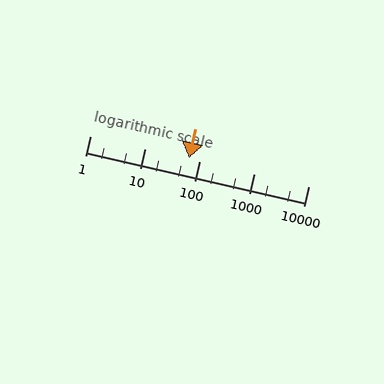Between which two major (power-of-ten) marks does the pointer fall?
The pointer is between 10 and 100.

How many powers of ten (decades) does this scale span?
The scale spans 4 decades, from 1 to 10000.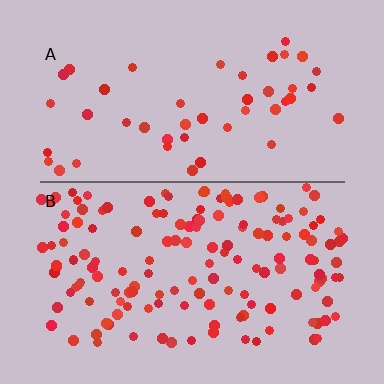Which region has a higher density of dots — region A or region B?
B (the bottom).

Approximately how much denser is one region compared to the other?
Approximately 3.3× — region B over region A.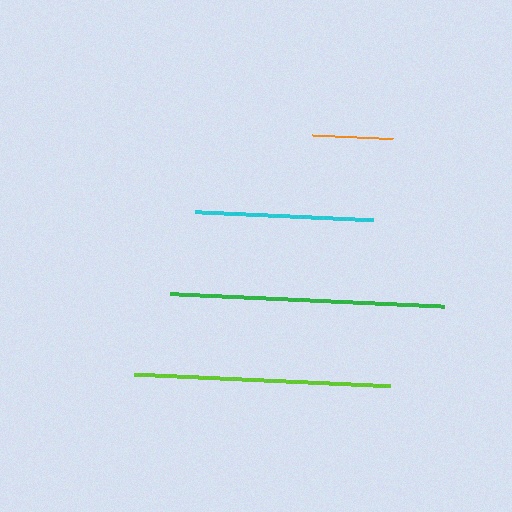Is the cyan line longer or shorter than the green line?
The green line is longer than the cyan line.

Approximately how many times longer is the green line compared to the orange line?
The green line is approximately 3.4 times the length of the orange line.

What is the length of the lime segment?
The lime segment is approximately 255 pixels long.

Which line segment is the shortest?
The orange line is the shortest at approximately 81 pixels.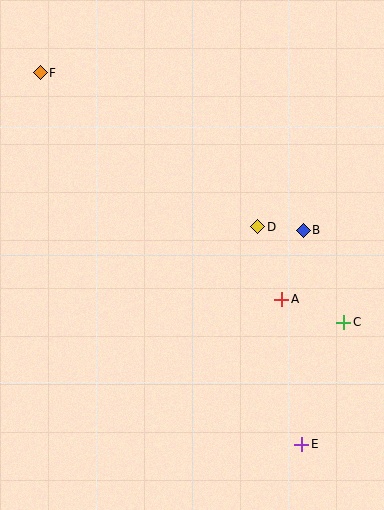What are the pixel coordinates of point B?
Point B is at (303, 230).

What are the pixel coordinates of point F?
Point F is at (40, 73).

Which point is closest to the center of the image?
Point D at (258, 227) is closest to the center.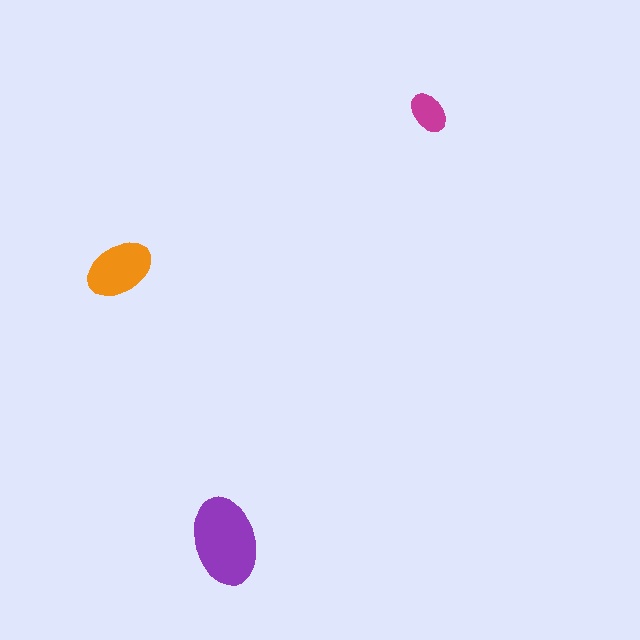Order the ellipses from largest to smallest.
the purple one, the orange one, the magenta one.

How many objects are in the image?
There are 3 objects in the image.